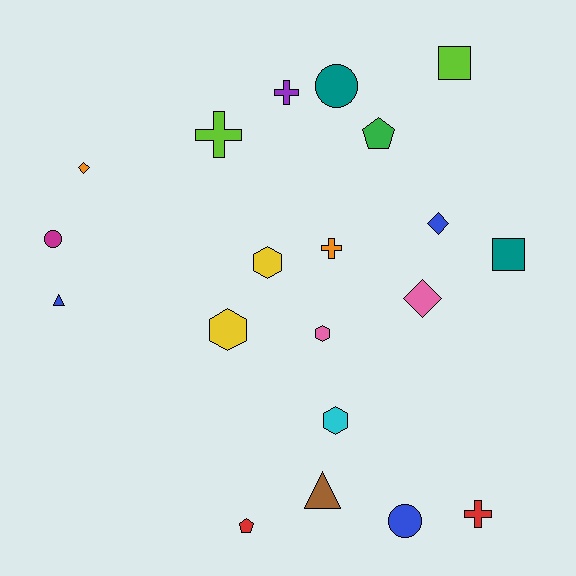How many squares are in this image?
There are 2 squares.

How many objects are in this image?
There are 20 objects.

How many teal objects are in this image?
There are 2 teal objects.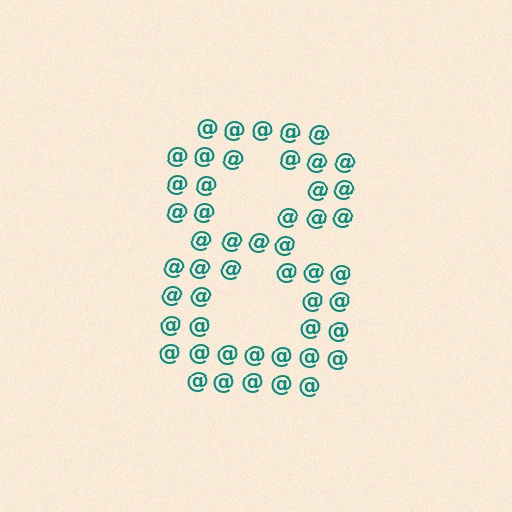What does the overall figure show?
The overall figure shows the digit 8.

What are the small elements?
The small elements are at signs.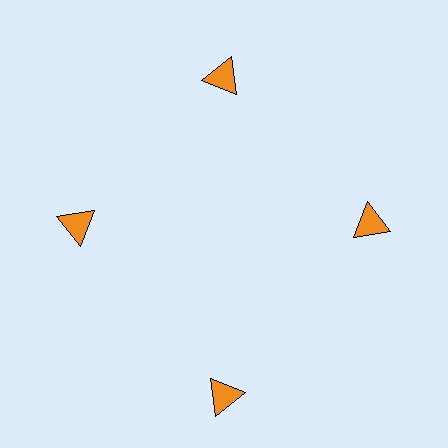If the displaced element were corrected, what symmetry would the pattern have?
It would have 4-fold rotational symmetry — the pattern would map onto itself every 90 degrees.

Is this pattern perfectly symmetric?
No. The 4 orange triangles are arranged in a ring, but one element near the 6 o'clock position is pushed outward from the center, breaking the 4-fold rotational symmetry.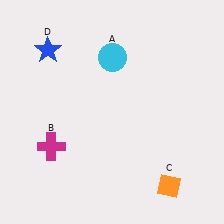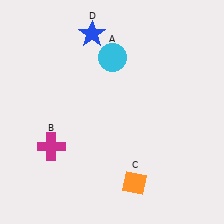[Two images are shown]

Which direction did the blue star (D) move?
The blue star (D) moved right.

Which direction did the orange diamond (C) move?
The orange diamond (C) moved left.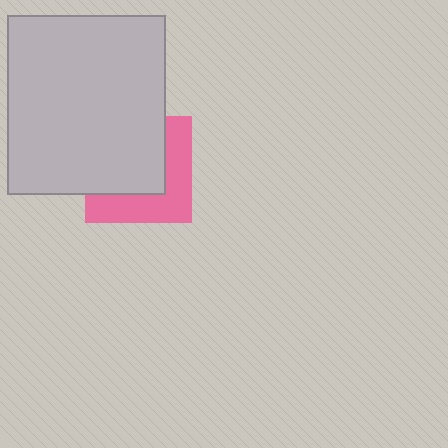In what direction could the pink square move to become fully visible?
The pink square could move toward the lower-right. That would shift it out from behind the light gray rectangle entirely.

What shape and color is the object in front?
The object in front is a light gray rectangle.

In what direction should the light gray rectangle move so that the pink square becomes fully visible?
The light gray rectangle should move toward the upper-left. That is the shortest direction to clear the overlap and leave the pink square fully visible.